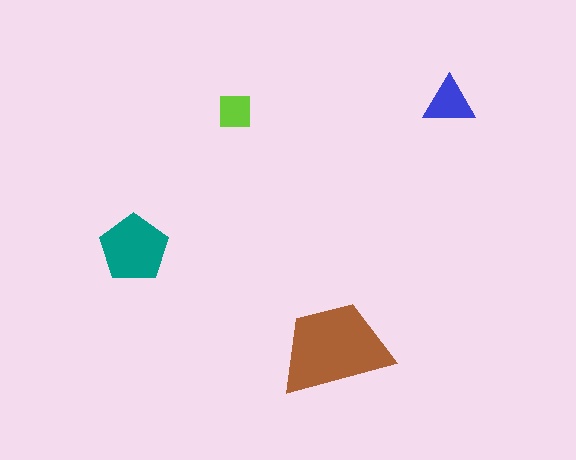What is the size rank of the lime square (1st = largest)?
4th.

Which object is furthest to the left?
The teal pentagon is leftmost.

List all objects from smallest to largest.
The lime square, the blue triangle, the teal pentagon, the brown trapezoid.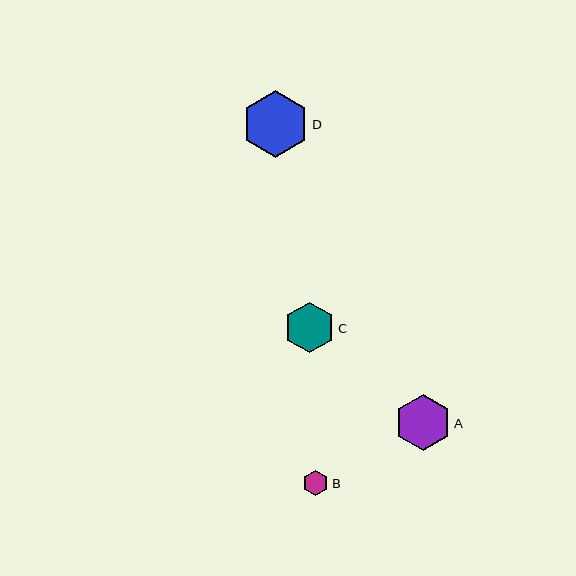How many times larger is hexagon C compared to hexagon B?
Hexagon C is approximately 2.0 times the size of hexagon B.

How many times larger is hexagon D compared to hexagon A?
Hexagon D is approximately 1.2 times the size of hexagon A.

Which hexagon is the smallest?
Hexagon B is the smallest with a size of approximately 26 pixels.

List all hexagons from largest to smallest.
From largest to smallest: D, A, C, B.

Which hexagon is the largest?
Hexagon D is the largest with a size of approximately 68 pixels.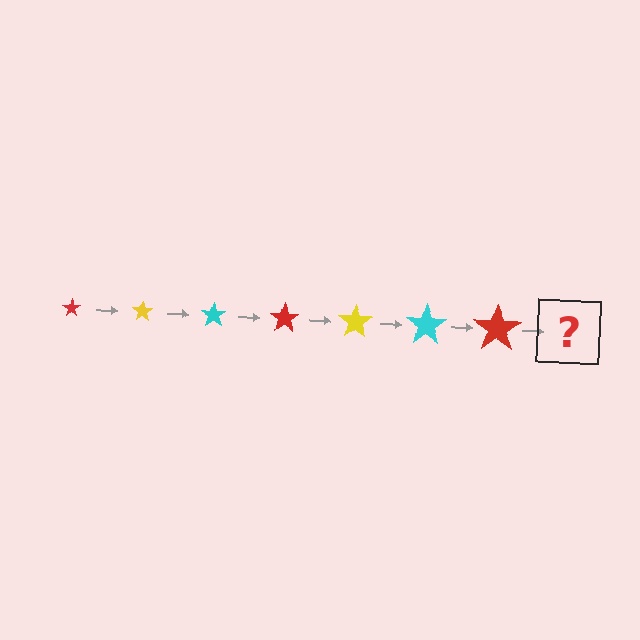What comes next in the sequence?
The next element should be a yellow star, larger than the previous one.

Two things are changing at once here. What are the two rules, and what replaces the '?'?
The two rules are that the star grows larger each step and the color cycles through red, yellow, and cyan. The '?' should be a yellow star, larger than the previous one.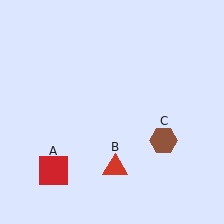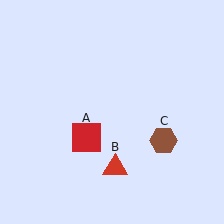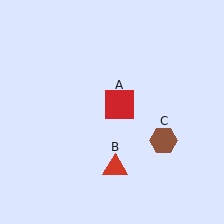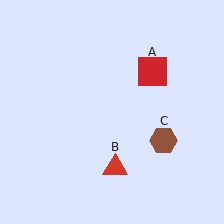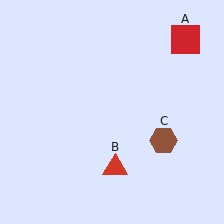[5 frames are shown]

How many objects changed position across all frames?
1 object changed position: red square (object A).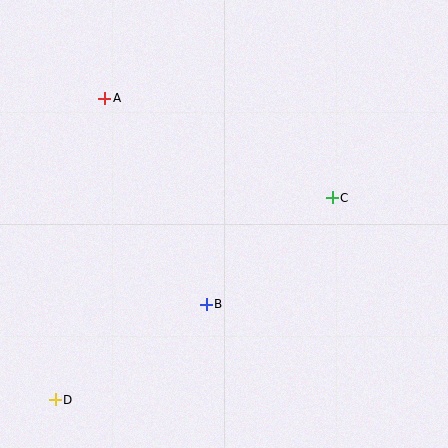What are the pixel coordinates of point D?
Point D is at (55, 400).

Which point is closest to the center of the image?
Point B at (206, 304) is closest to the center.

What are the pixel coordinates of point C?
Point C is at (332, 198).